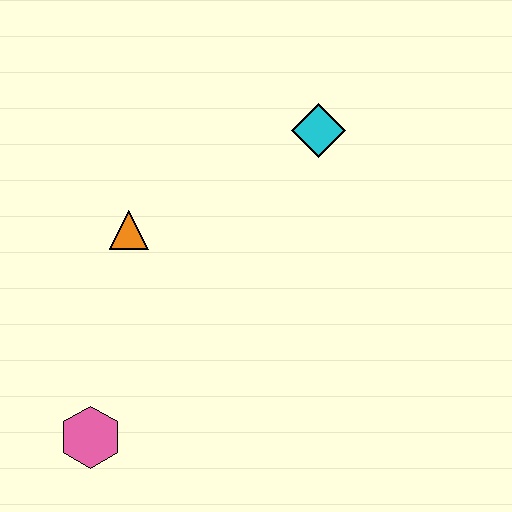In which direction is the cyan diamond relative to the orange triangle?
The cyan diamond is to the right of the orange triangle.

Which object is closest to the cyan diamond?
The orange triangle is closest to the cyan diamond.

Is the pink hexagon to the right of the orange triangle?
No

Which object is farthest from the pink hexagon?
The cyan diamond is farthest from the pink hexagon.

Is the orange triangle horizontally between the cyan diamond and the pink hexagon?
Yes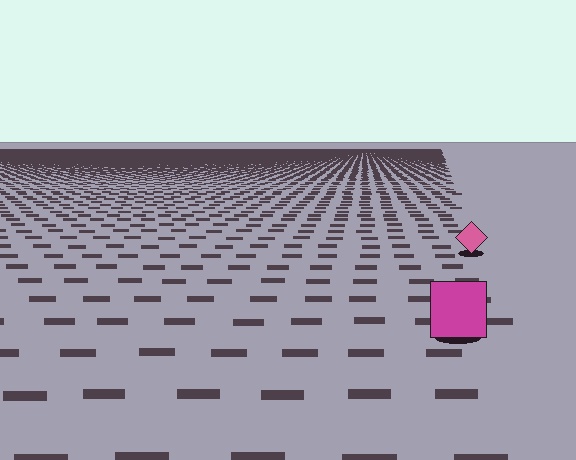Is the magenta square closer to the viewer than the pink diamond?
Yes. The magenta square is closer — you can tell from the texture gradient: the ground texture is coarser near it.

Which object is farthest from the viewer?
The pink diamond is farthest from the viewer. It appears smaller and the ground texture around it is denser.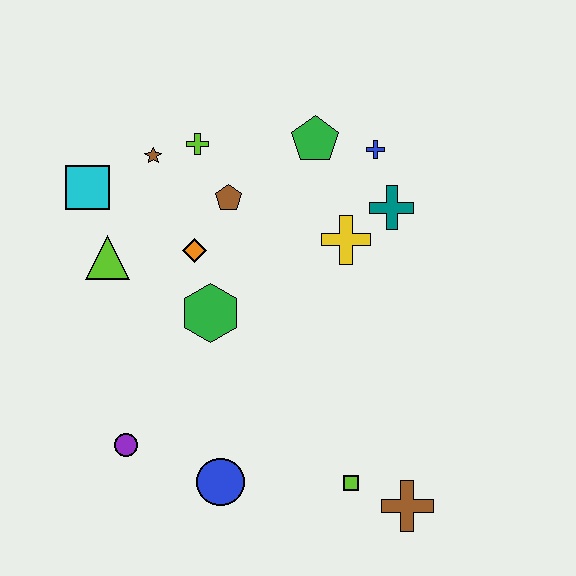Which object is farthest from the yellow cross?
The purple circle is farthest from the yellow cross.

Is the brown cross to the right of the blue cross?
Yes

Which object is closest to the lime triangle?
The cyan square is closest to the lime triangle.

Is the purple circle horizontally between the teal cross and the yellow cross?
No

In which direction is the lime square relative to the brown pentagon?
The lime square is below the brown pentagon.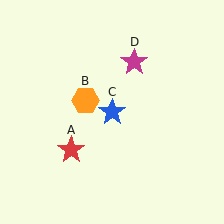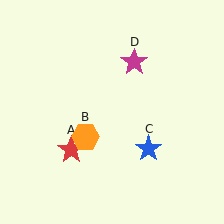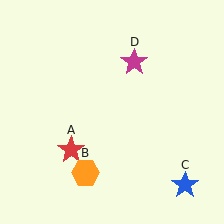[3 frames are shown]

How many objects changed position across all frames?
2 objects changed position: orange hexagon (object B), blue star (object C).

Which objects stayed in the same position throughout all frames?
Red star (object A) and magenta star (object D) remained stationary.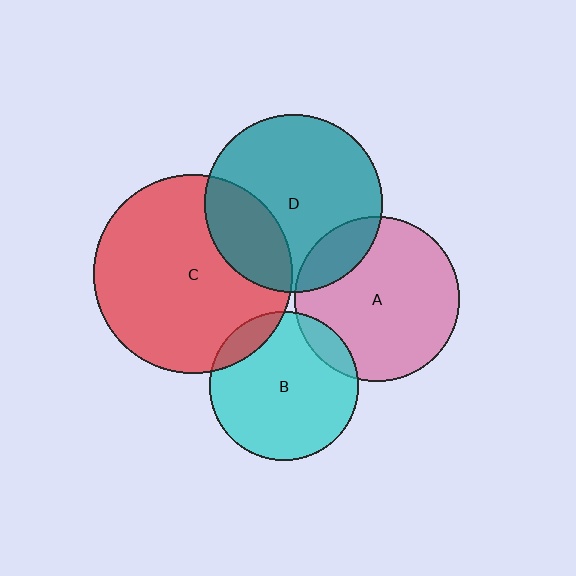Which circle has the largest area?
Circle C (red).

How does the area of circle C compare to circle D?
Approximately 1.2 times.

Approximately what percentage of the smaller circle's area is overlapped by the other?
Approximately 25%.